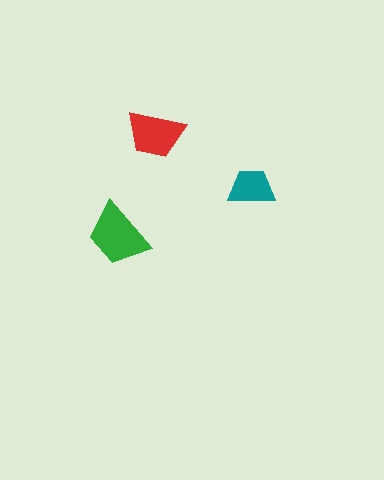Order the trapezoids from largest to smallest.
the green one, the red one, the teal one.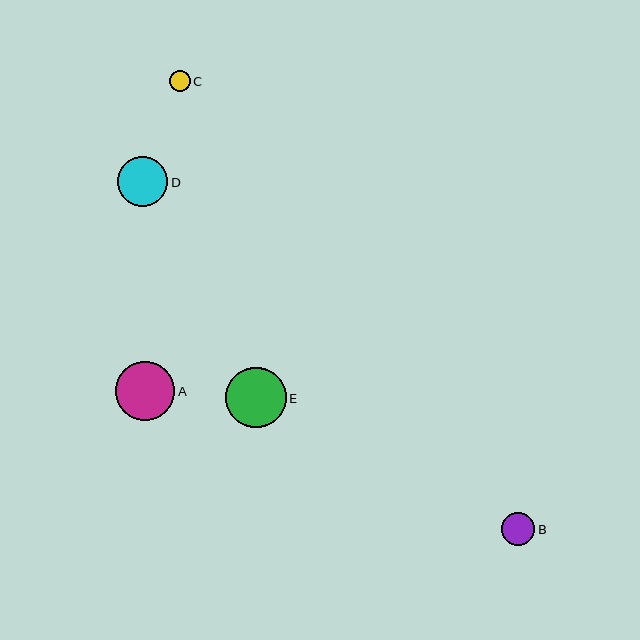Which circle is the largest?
Circle E is the largest with a size of approximately 60 pixels.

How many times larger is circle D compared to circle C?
Circle D is approximately 2.4 times the size of circle C.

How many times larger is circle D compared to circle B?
Circle D is approximately 1.5 times the size of circle B.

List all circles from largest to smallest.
From largest to smallest: E, A, D, B, C.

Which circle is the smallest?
Circle C is the smallest with a size of approximately 21 pixels.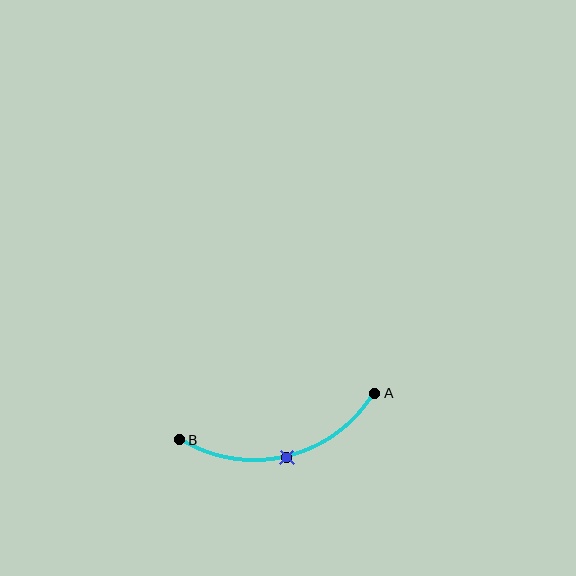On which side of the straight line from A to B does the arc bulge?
The arc bulges below the straight line connecting A and B.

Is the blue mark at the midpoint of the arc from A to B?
Yes. The blue mark lies on the arc at equal arc-length from both A and B — it is the arc midpoint.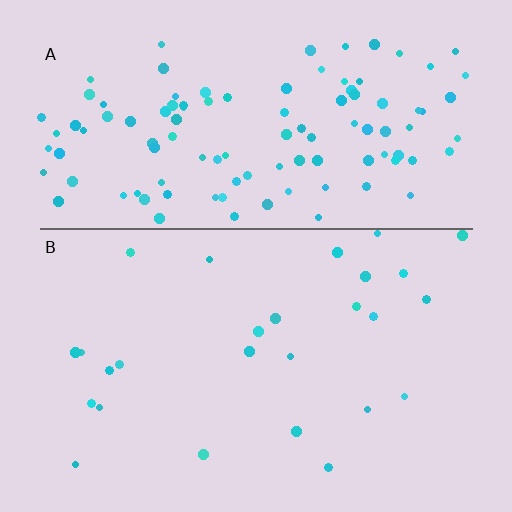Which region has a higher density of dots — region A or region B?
A (the top).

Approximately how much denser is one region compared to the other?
Approximately 4.3× — region A over region B.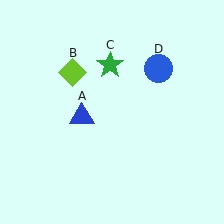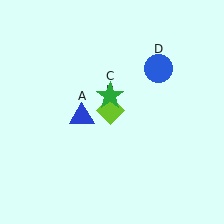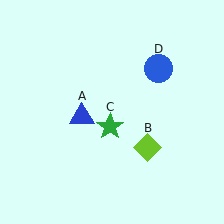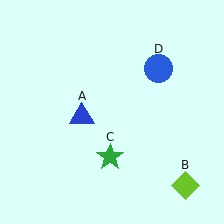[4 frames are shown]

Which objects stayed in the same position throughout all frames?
Blue triangle (object A) and blue circle (object D) remained stationary.